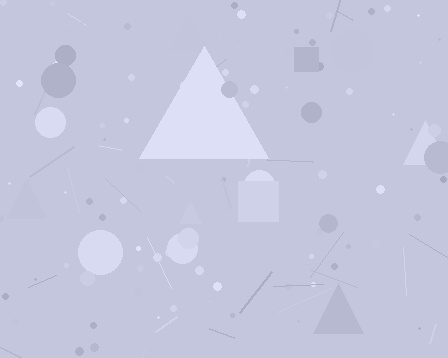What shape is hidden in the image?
A triangle is hidden in the image.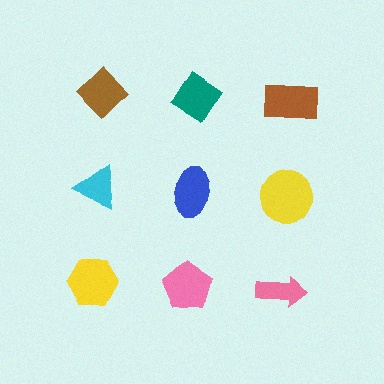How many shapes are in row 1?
3 shapes.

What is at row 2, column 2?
A blue ellipse.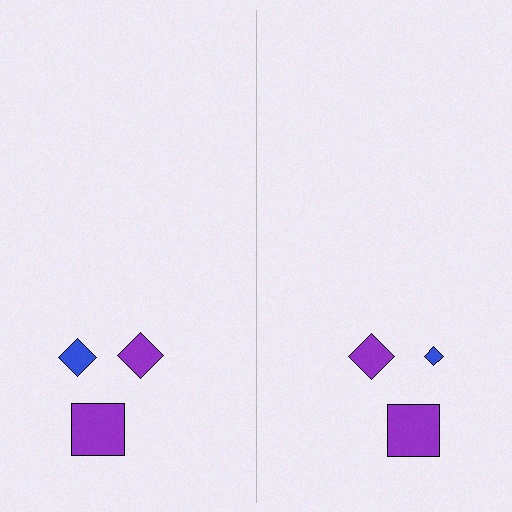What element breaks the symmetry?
The blue diamond on the right side has a different size than its mirror counterpart.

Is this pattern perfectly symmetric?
No, the pattern is not perfectly symmetric. The blue diamond on the right side has a different size than its mirror counterpart.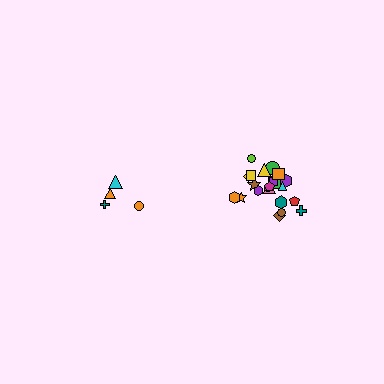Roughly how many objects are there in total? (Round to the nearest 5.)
Roughly 25 objects in total.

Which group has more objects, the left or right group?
The right group.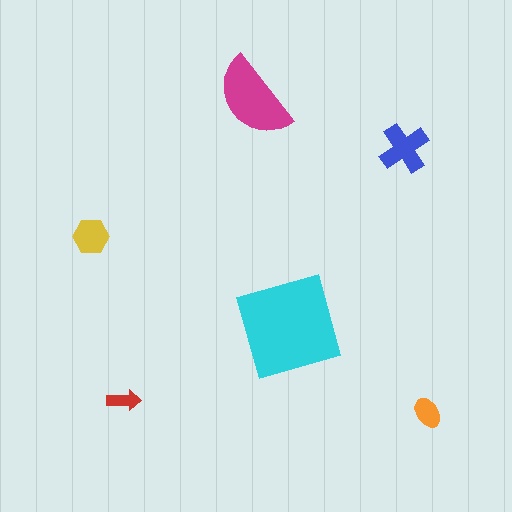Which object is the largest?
The cyan diamond.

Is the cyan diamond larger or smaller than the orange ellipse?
Larger.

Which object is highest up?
The magenta semicircle is topmost.